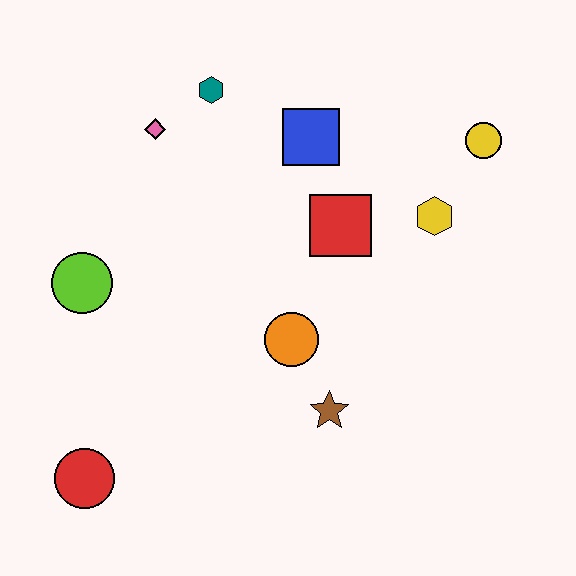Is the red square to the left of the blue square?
No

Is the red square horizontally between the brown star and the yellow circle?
Yes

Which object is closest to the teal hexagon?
The pink diamond is closest to the teal hexagon.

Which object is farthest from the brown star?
The teal hexagon is farthest from the brown star.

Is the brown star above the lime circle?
No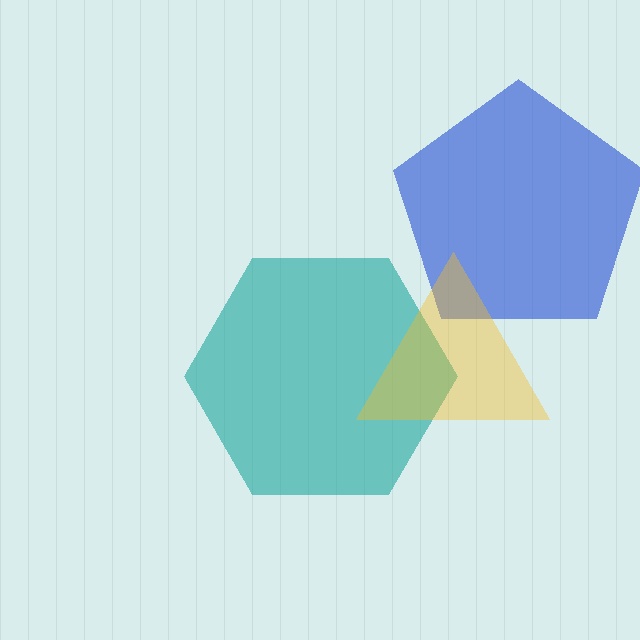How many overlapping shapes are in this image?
There are 3 overlapping shapes in the image.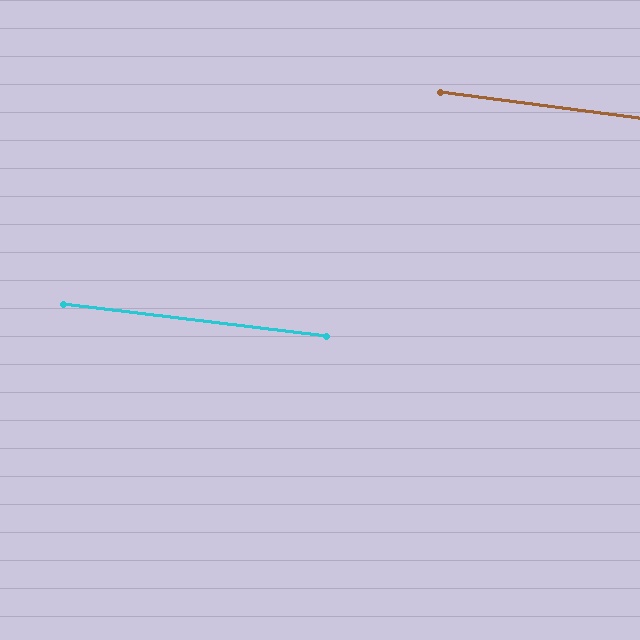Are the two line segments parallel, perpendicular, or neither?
Parallel — their directions differ by only 0.7°.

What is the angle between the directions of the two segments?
Approximately 1 degree.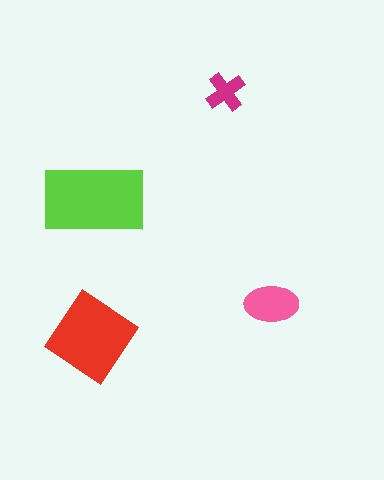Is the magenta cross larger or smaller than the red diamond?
Smaller.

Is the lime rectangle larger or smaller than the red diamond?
Larger.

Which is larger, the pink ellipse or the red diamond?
The red diamond.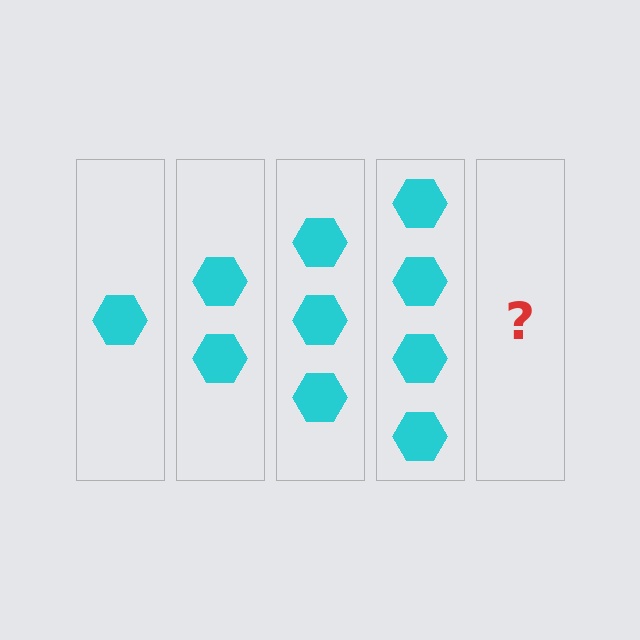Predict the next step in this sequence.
The next step is 5 hexagons.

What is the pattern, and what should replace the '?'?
The pattern is that each step adds one more hexagon. The '?' should be 5 hexagons.